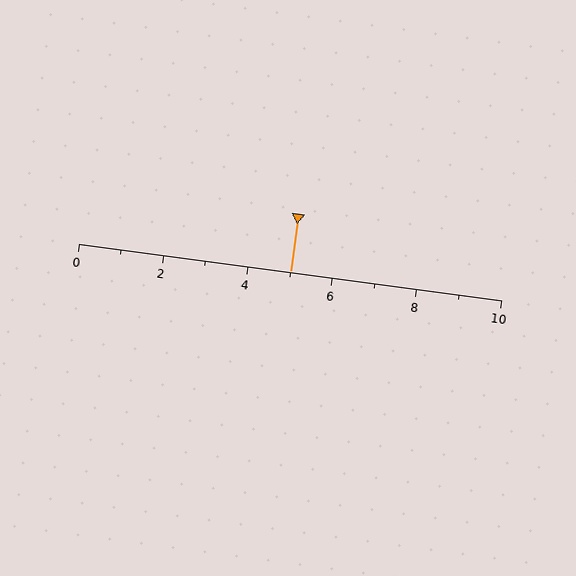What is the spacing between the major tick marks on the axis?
The major ticks are spaced 2 apart.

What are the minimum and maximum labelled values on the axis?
The axis runs from 0 to 10.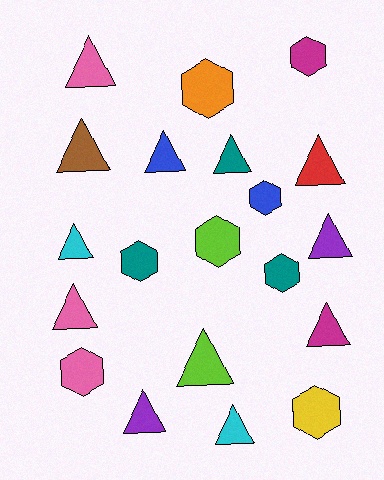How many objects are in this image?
There are 20 objects.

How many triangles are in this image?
There are 12 triangles.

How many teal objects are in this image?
There are 3 teal objects.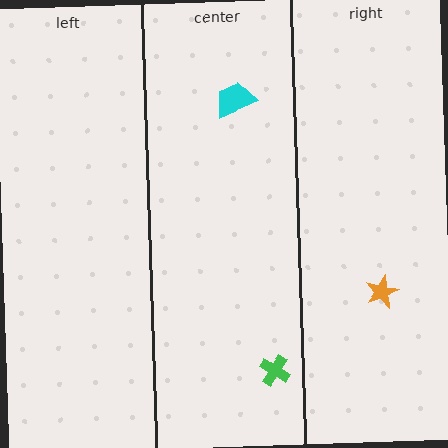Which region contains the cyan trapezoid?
The center region.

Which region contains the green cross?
The center region.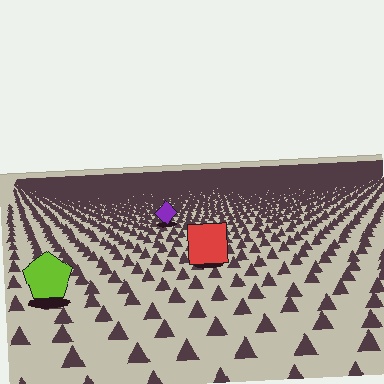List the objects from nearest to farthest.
From nearest to farthest: the lime pentagon, the red square, the purple diamond.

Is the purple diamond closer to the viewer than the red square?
No. The red square is closer — you can tell from the texture gradient: the ground texture is coarser near it.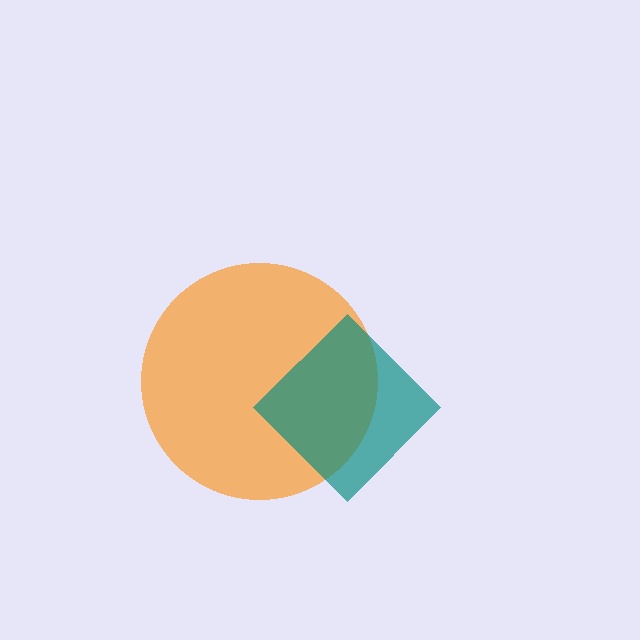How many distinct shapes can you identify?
There are 2 distinct shapes: an orange circle, a teal diamond.